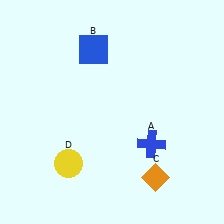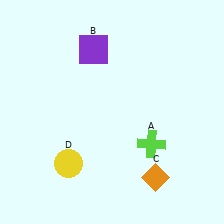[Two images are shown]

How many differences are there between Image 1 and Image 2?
There are 2 differences between the two images.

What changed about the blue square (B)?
In Image 1, B is blue. In Image 2, it changed to purple.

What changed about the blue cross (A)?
In Image 1, A is blue. In Image 2, it changed to lime.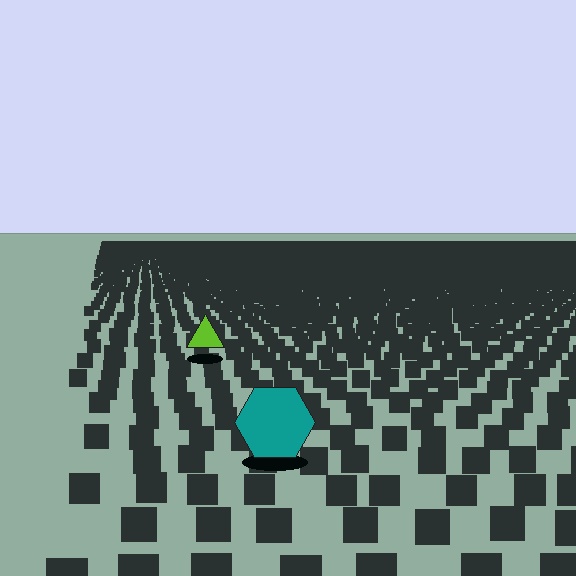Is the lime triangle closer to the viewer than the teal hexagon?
No. The teal hexagon is closer — you can tell from the texture gradient: the ground texture is coarser near it.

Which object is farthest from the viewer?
The lime triangle is farthest from the viewer. It appears smaller and the ground texture around it is denser.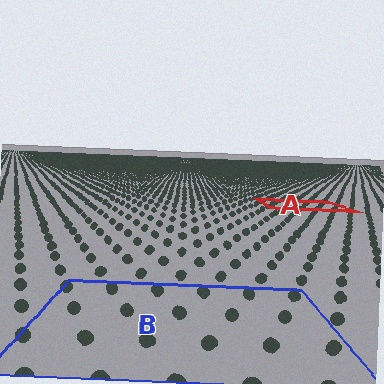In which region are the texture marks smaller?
The texture marks are smaller in region A, because it is farther away.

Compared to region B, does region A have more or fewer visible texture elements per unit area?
Region A has more texture elements per unit area — they are packed more densely because it is farther away.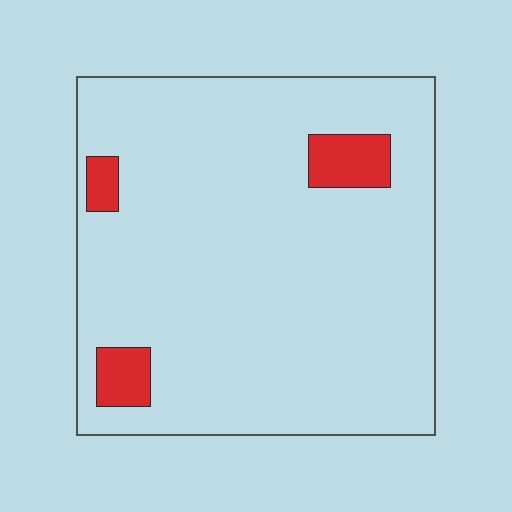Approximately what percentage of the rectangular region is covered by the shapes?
Approximately 5%.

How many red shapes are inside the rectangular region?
3.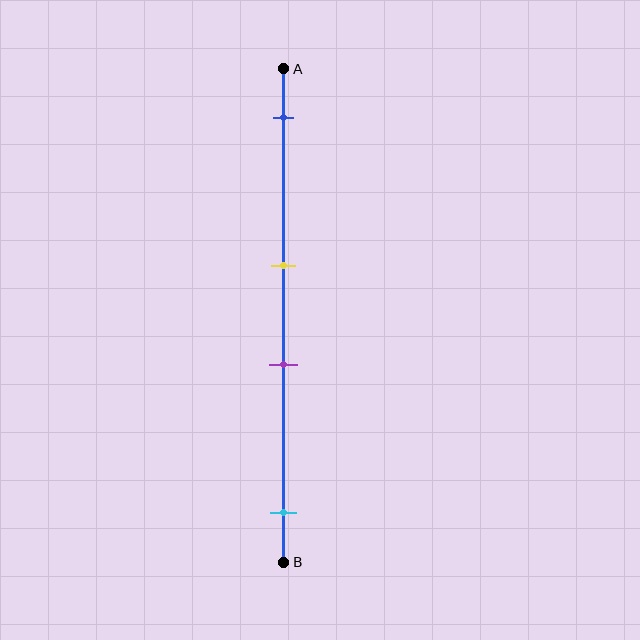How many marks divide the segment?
There are 4 marks dividing the segment.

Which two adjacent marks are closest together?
The yellow and purple marks are the closest adjacent pair.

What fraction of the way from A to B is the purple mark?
The purple mark is approximately 60% (0.6) of the way from A to B.